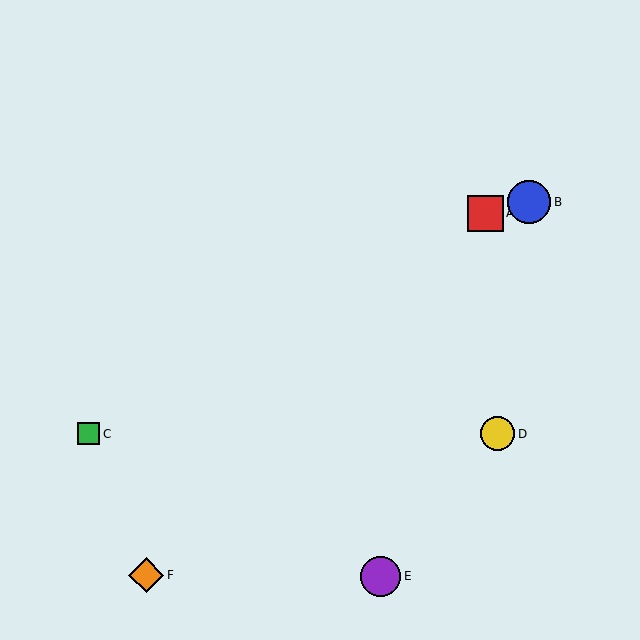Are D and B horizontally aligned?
No, D is at y≈434 and B is at y≈202.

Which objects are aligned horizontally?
Objects C, D are aligned horizontally.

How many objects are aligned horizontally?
2 objects (C, D) are aligned horizontally.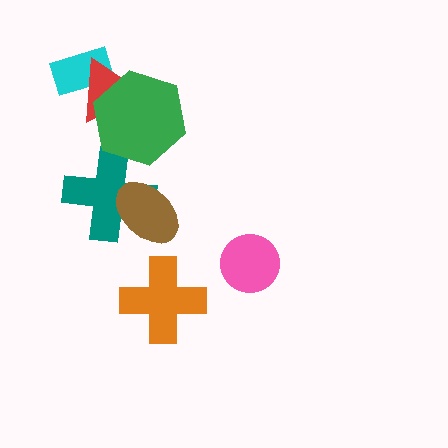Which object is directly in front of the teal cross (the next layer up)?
The brown ellipse is directly in front of the teal cross.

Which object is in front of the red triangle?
The green hexagon is in front of the red triangle.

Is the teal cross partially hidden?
Yes, it is partially covered by another shape.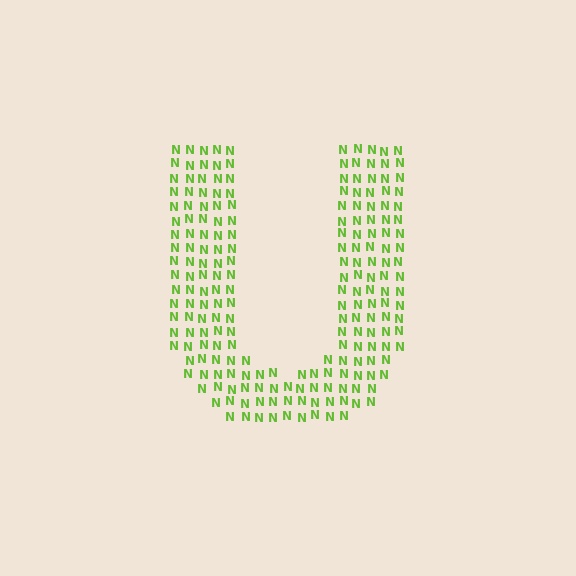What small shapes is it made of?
It is made of small letter N's.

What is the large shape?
The large shape is the letter U.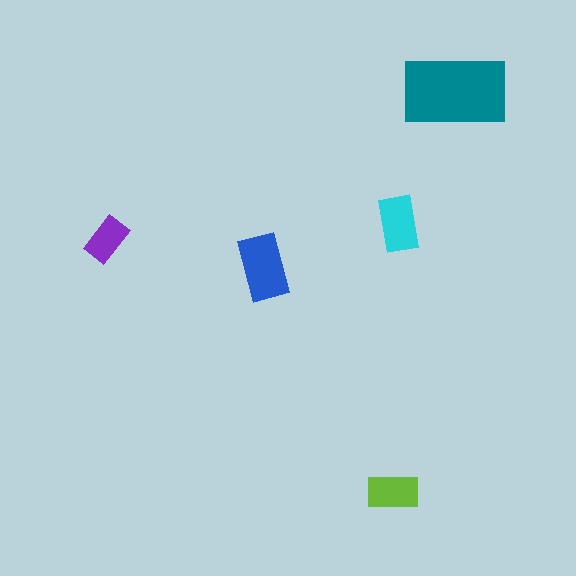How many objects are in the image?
There are 5 objects in the image.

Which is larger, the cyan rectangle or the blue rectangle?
The blue one.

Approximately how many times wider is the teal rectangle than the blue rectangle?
About 1.5 times wider.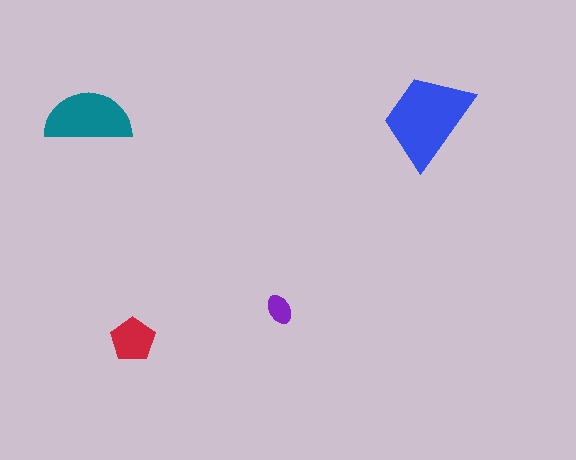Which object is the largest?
The blue trapezoid.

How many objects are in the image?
There are 4 objects in the image.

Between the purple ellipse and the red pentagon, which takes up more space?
The red pentagon.